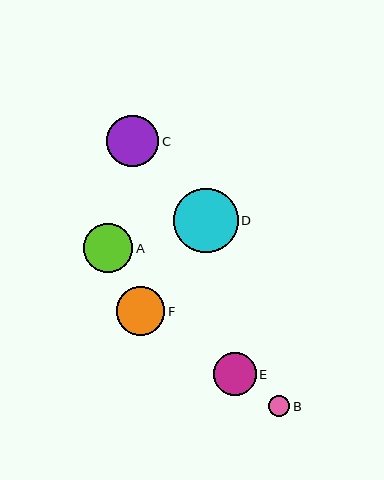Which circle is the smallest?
Circle B is the smallest with a size of approximately 22 pixels.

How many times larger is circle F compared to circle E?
Circle F is approximately 1.1 times the size of circle E.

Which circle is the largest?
Circle D is the largest with a size of approximately 64 pixels.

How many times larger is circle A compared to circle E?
Circle A is approximately 1.2 times the size of circle E.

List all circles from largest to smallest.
From largest to smallest: D, C, A, F, E, B.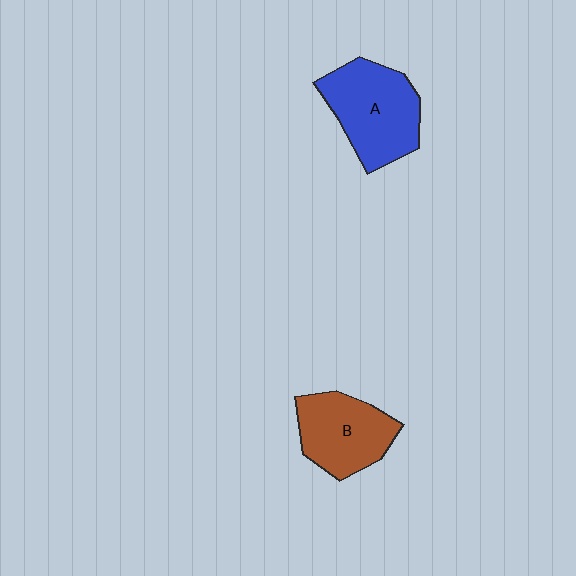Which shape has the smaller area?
Shape B (brown).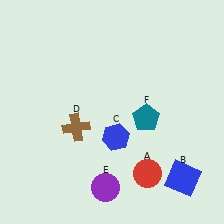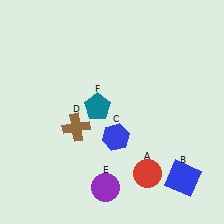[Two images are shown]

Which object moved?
The teal pentagon (F) moved left.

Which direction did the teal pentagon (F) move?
The teal pentagon (F) moved left.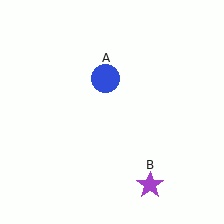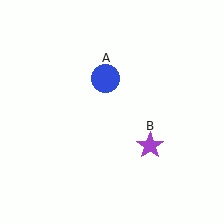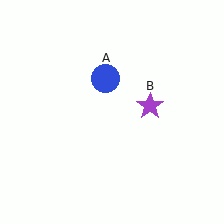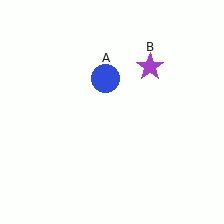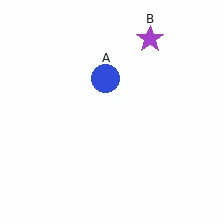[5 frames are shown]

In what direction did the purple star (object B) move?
The purple star (object B) moved up.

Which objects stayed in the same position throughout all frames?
Blue circle (object A) remained stationary.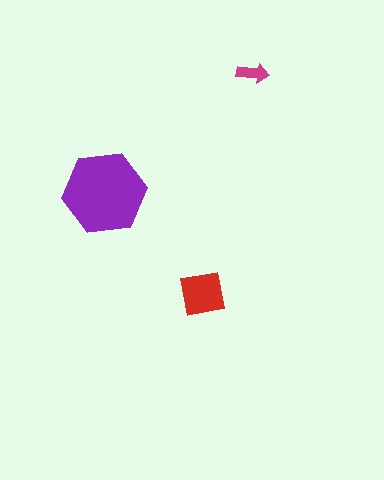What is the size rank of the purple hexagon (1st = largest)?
1st.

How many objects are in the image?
There are 3 objects in the image.